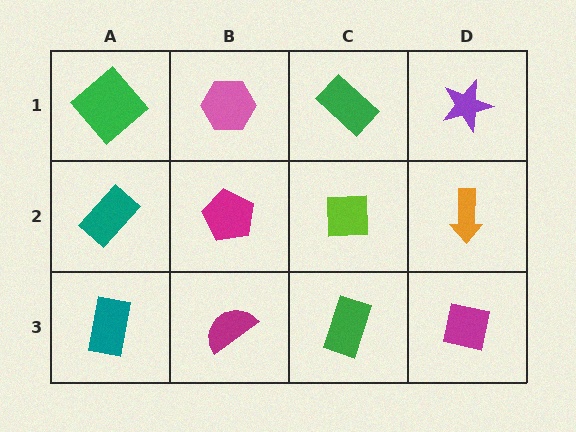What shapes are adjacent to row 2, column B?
A pink hexagon (row 1, column B), a magenta semicircle (row 3, column B), a teal rectangle (row 2, column A), a lime square (row 2, column C).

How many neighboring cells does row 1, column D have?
2.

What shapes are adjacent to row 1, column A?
A teal rectangle (row 2, column A), a pink hexagon (row 1, column B).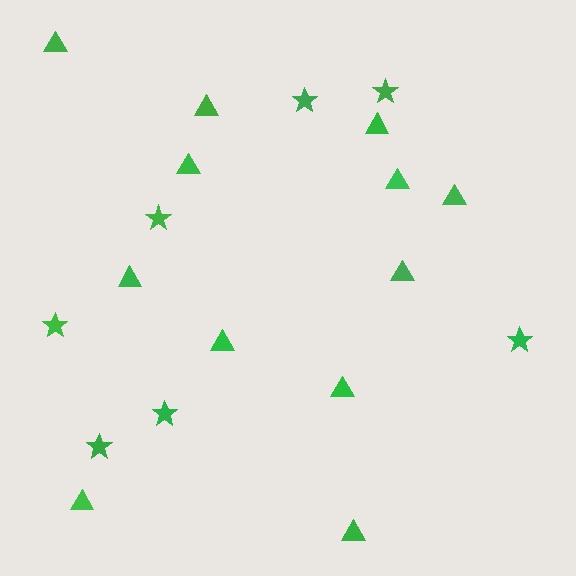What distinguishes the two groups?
There are 2 groups: one group of triangles (12) and one group of stars (7).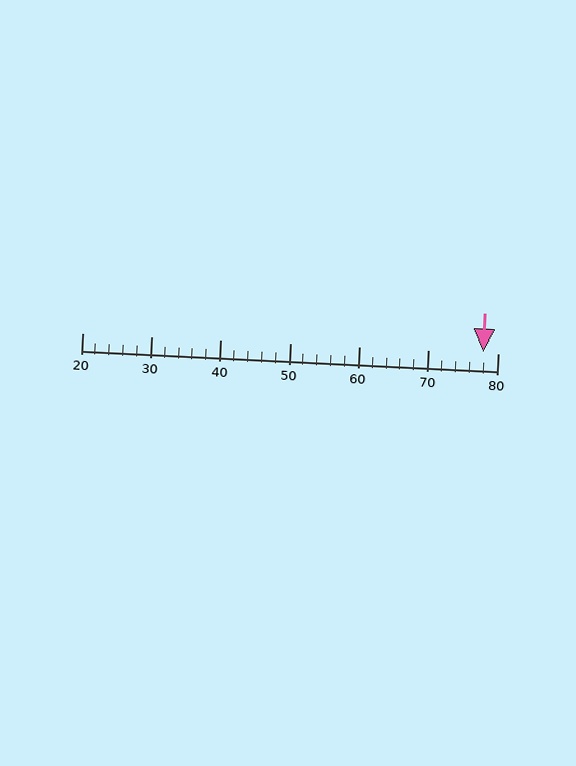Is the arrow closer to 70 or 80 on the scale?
The arrow is closer to 80.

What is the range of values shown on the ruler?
The ruler shows values from 20 to 80.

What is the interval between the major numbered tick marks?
The major tick marks are spaced 10 units apart.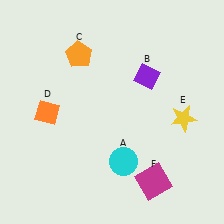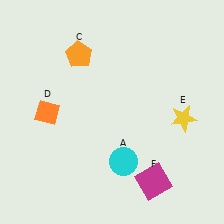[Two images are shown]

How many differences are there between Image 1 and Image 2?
There is 1 difference between the two images.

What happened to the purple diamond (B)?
The purple diamond (B) was removed in Image 2. It was in the top-right area of Image 1.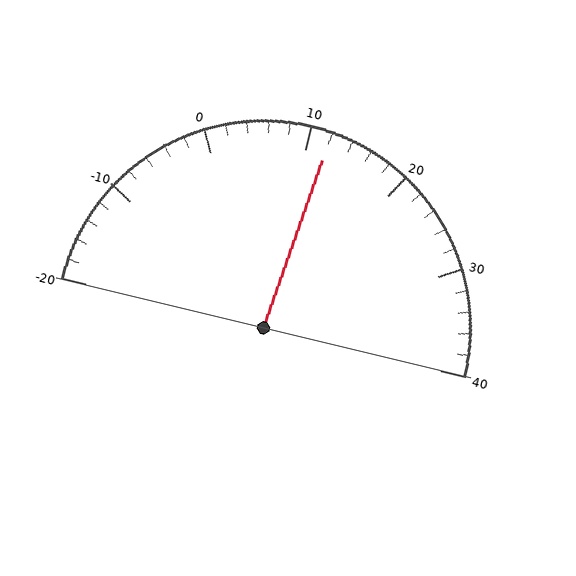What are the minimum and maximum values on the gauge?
The gauge ranges from -20 to 40.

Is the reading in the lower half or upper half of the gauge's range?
The reading is in the upper half of the range (-20 to 40).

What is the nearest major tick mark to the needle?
The nearest major tick mark is 10.